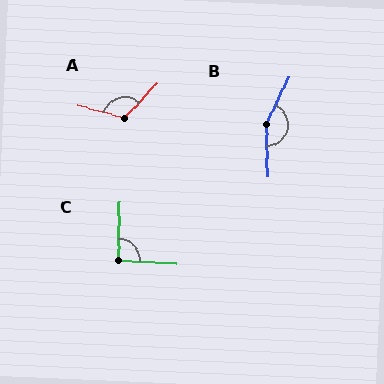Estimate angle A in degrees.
Approximately 118 degrees.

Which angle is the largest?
B, at approximately 153 degrees.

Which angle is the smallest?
C, at approximately 92 degrees.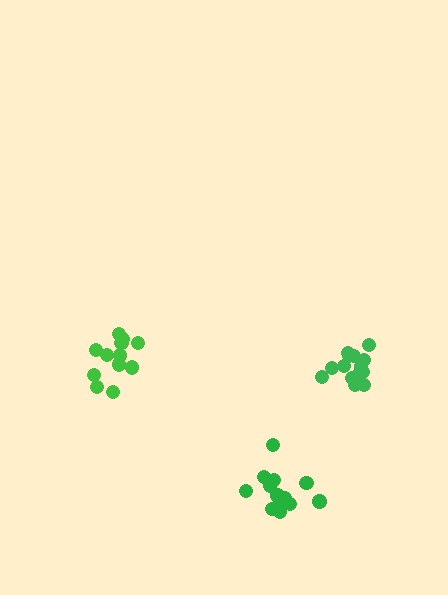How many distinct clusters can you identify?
There are 3 distinct clusters.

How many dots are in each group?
Group 1: 14 dots, Group 2: 13 dots, Group 3: 12 dots (39 total).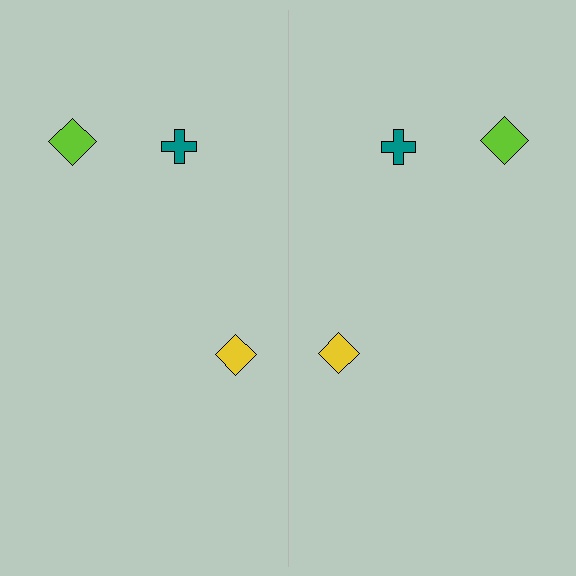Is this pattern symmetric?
Yes, this pattern has bilateral (reflection) symmetry.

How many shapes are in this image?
There are 6 shapes in this image.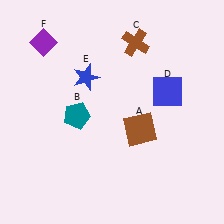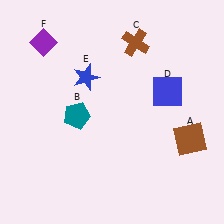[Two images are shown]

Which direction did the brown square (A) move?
The brown square (A) moved right.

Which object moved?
The brown square (A) moved right.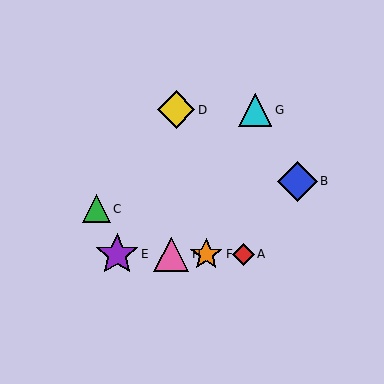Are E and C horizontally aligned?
No, E is at y≈255 and C is at y≈209.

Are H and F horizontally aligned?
Yes, both are at y≈255.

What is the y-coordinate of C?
Object C is at y≈209.